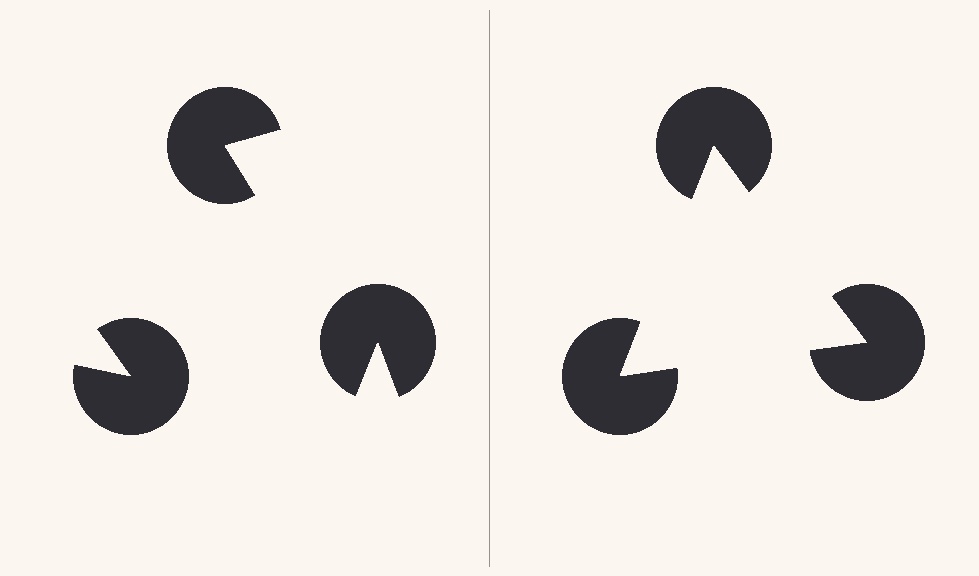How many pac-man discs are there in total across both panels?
6 — 3 on each side.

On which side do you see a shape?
An illusory triangle appears on the right side. On the left side the wedge cuts are rotated, so no coherent shape forms.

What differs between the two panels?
The pac-man discs are positioned identically on both sides; only the wedge orientations differ. On the right they align to a triangle; on the left they are misaligned.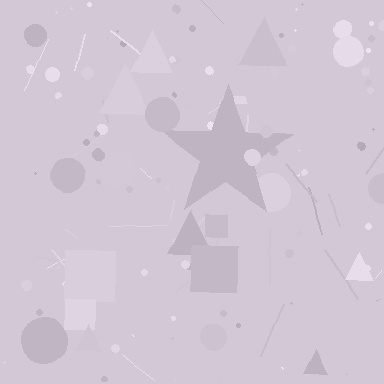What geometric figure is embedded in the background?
A star is embedded in the background.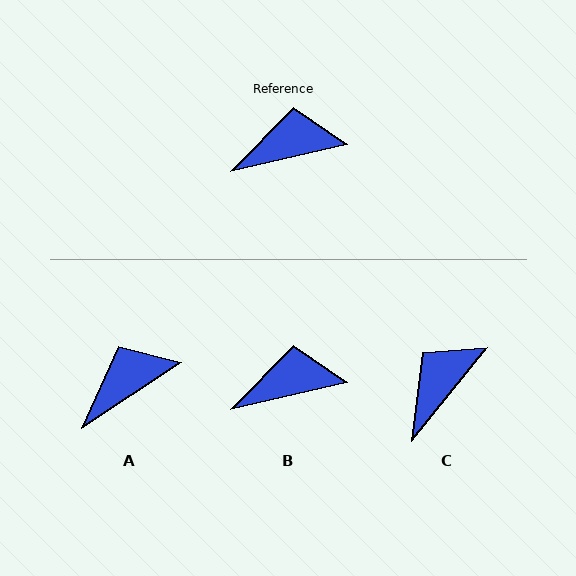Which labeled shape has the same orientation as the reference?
B.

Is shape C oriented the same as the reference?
No, it is off by about 38 degrees.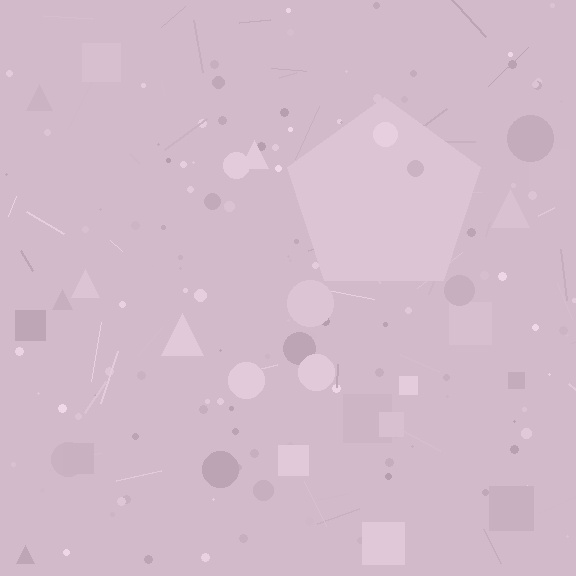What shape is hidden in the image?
A pentagon is hidden in the image.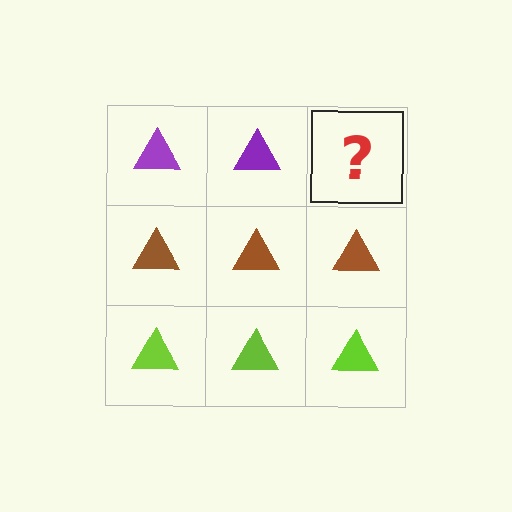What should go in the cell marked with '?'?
The missing cell should contain a purple triangle.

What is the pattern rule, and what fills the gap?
The rule is that each row has a consistent color. The gap should be filled with a purple triangle.